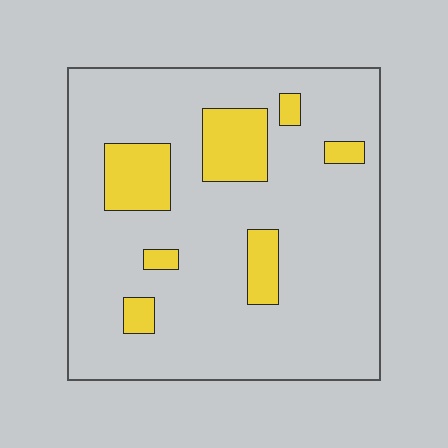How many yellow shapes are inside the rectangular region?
7.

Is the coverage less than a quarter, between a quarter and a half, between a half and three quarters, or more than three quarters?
Less than a quarter.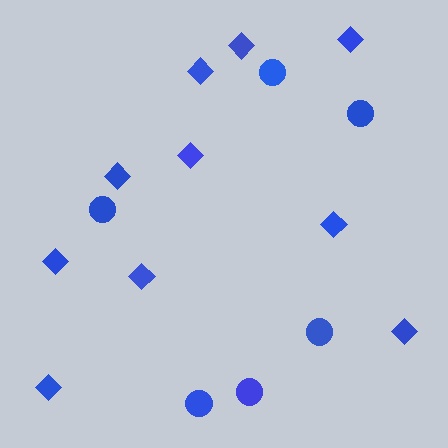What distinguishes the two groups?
There are 2 groups: one group of diamonds (10) and one group of circles (6).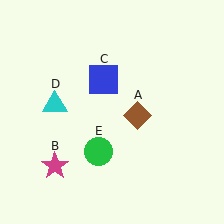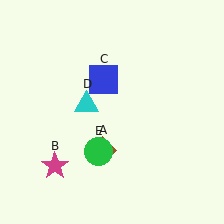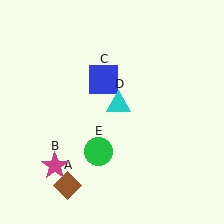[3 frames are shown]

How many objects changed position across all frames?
2 objects changed position: brown diamond (object A), cyan triangle (object D).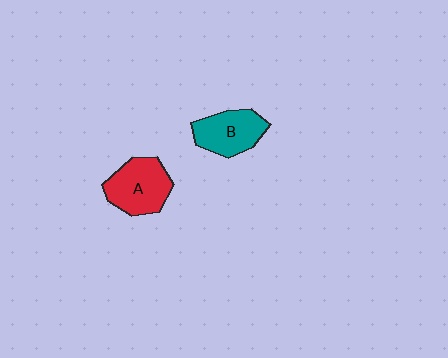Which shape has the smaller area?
Shape B (teal).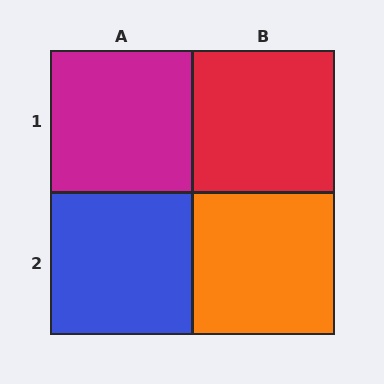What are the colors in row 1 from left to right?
Magenta, red.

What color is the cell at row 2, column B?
Orange.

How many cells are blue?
1 cell is blue.